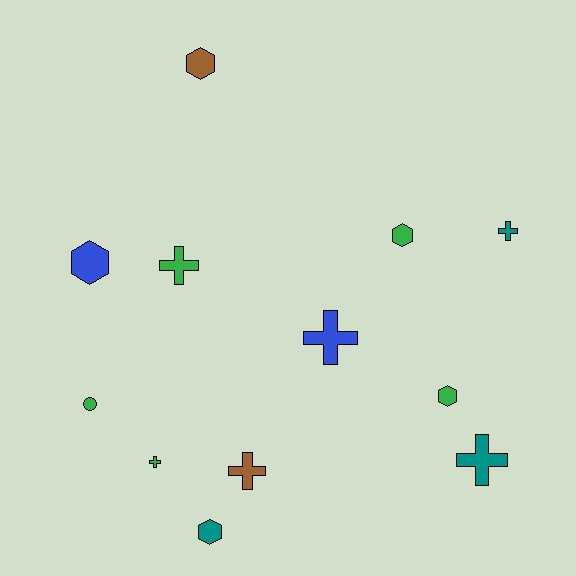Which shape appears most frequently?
Cross, with 6 objects.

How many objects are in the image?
There are 12 objects.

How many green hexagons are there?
There are 2 green hexagons.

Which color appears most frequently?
Green, with 5 objects.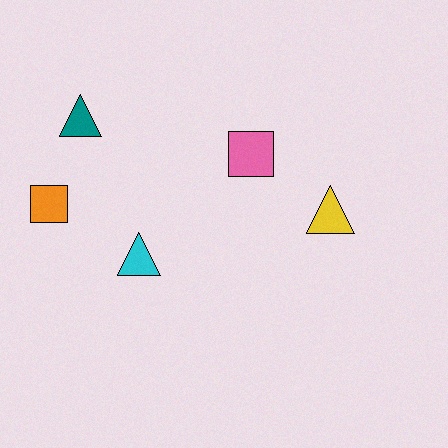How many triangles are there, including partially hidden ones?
There are 3 triangles.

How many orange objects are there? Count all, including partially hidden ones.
There is 1 orange object.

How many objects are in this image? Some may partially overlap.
There are 5 objects.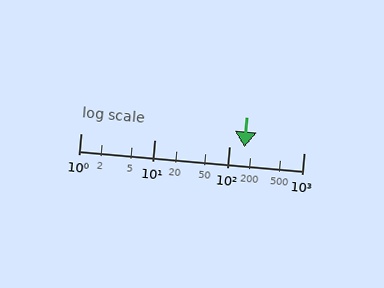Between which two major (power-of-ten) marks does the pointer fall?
The pointer is between 100 and 1000.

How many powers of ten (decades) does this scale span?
The scale spans 3 decades, from 1 to 1000.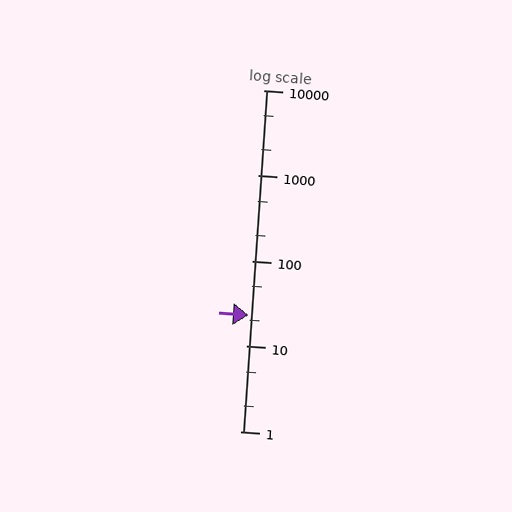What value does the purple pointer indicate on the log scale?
The pointer indicates approximately 23.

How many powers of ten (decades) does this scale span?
The scale spans 4 decades, from 1 to 10000.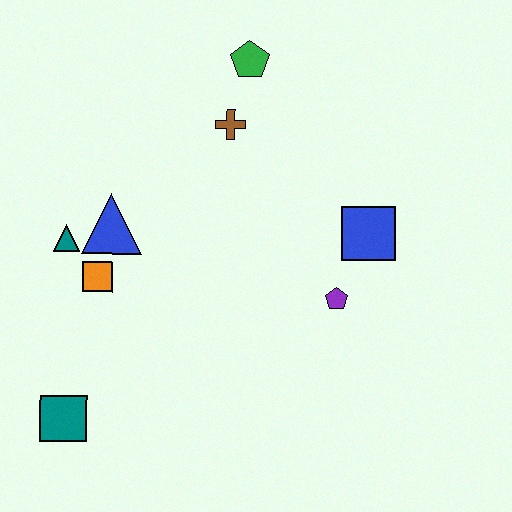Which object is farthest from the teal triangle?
The blue square is farthest from the teal triangle.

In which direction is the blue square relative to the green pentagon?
The blue square is below the green pentagon.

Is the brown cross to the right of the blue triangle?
Yes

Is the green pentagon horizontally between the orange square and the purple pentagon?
Yes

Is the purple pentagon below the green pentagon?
Yes